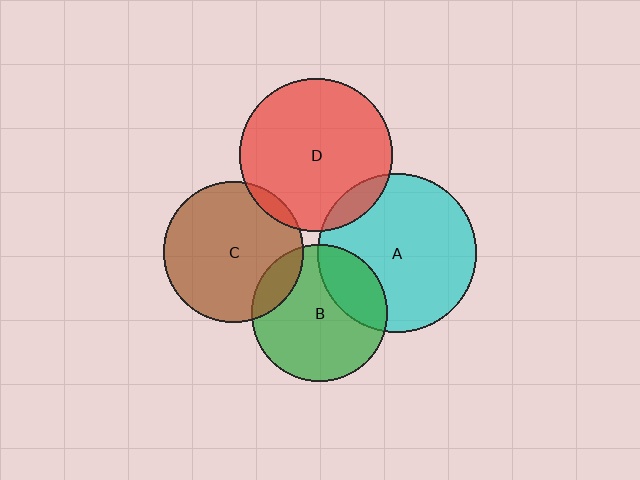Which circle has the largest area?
Circle A (cyan).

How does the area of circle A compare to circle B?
Approximately 1.4 times.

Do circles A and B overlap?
Yes.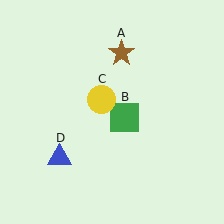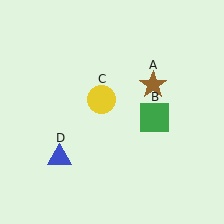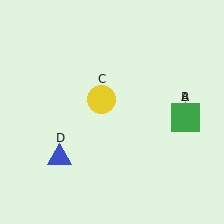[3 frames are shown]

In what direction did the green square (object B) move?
The green square (object B) moved right.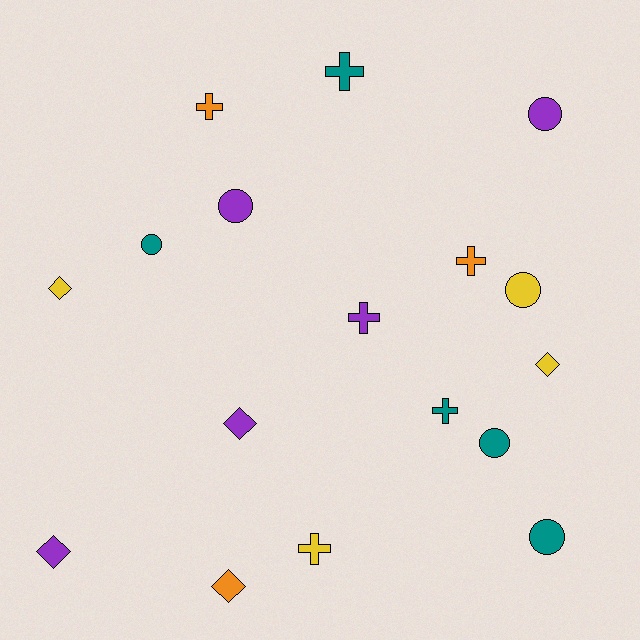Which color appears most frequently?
Purple, with 5 objects.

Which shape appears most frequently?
Circle, with 6 objects.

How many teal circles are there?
There are 3 teal circles.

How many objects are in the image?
There are 17 objects.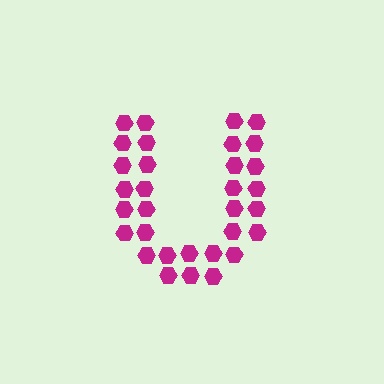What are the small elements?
The small elements are hexagons.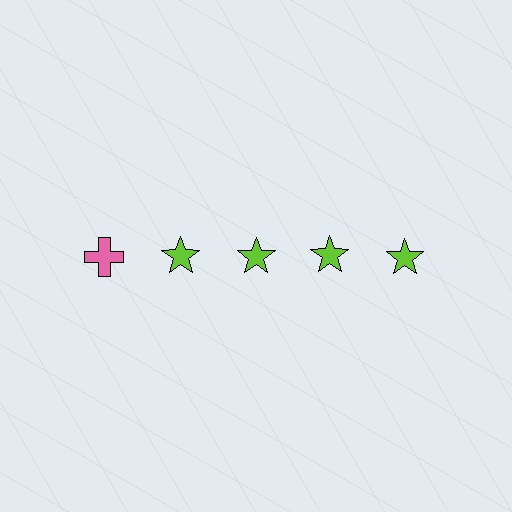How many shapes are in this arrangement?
There are 5 shapes arranged in a grid pattern.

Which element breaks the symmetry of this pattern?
The pink cross in the top row, leftmost column breaks the symmetry. All other shapes are lime stars.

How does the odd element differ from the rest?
It differs in both color (pink instead of lime) and shape (cross instead of star).